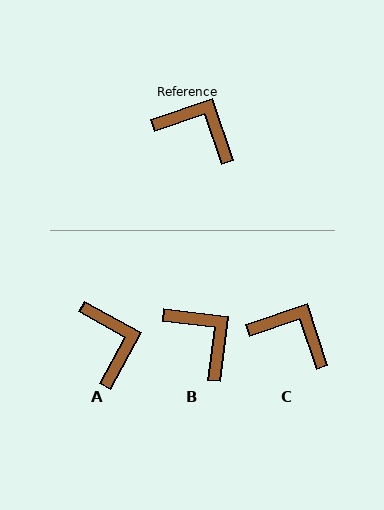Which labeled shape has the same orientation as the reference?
C.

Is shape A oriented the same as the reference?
No, it is off by about 47 degrees.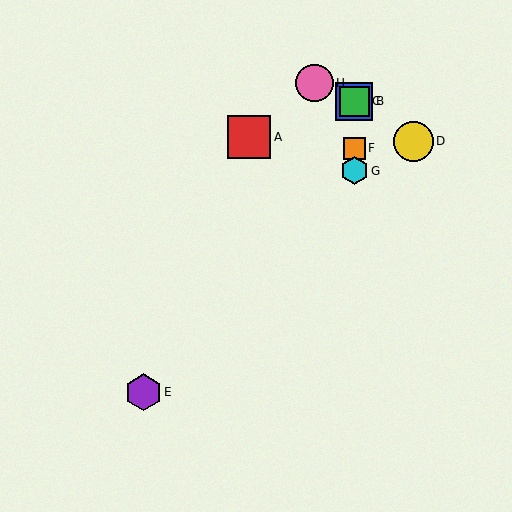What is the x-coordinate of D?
Object D is at x≈413.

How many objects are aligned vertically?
4 objects (B, C, F, G) are aligned vertically.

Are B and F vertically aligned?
Yes, both are at x≈354.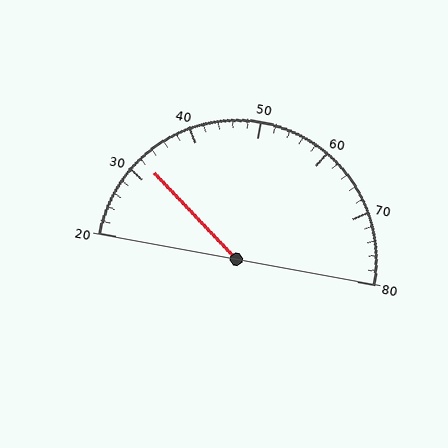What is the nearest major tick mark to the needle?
The nearest major tick mark is 30.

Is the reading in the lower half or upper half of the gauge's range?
The reading is in the lower half of the range (20 to 80).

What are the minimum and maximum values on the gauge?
The gauge ranges from 20 to 80.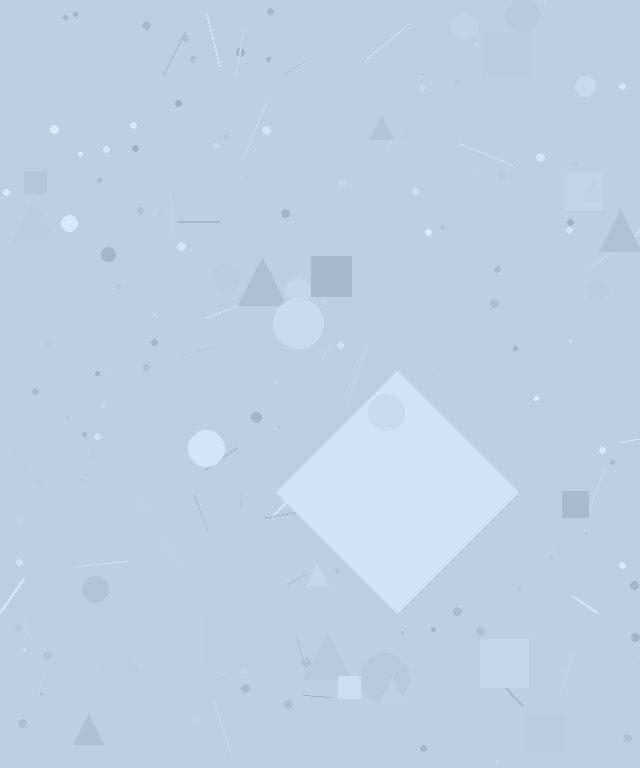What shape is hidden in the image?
A diamond is hidden in the image.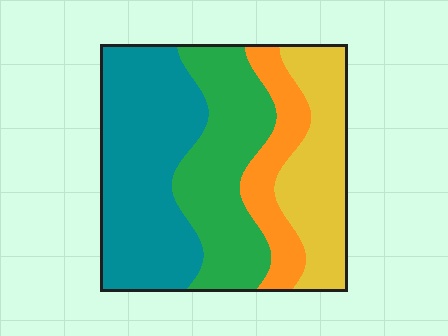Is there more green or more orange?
Green.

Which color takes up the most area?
Teal, at roughly 35%.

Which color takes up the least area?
Orange, at roughly 15%.